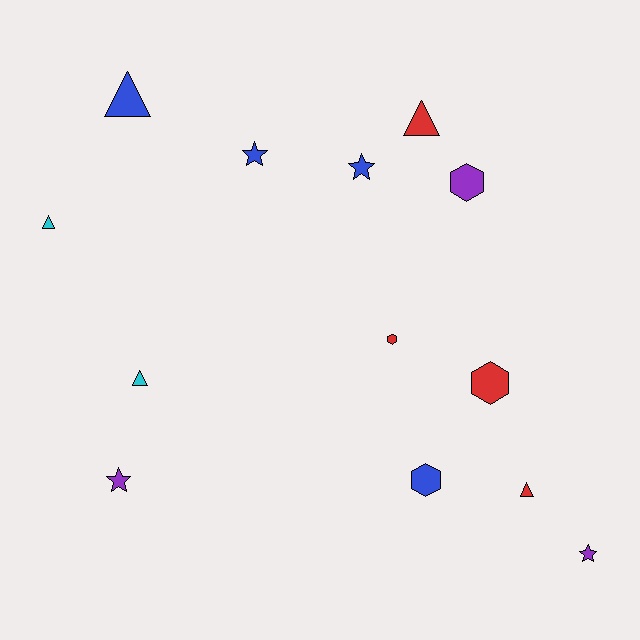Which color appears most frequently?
Red, with 4 objects.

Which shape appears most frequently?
Triangle, with 5 objects.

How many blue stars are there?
There are 2 blue stars.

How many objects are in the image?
There are 13 objects.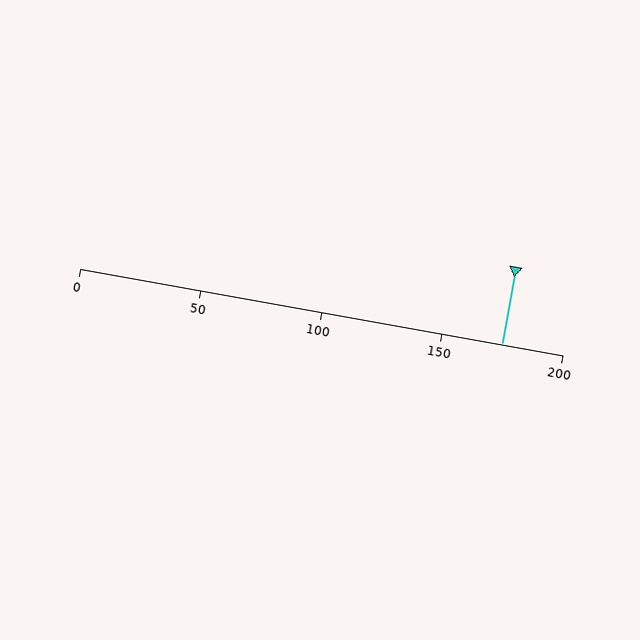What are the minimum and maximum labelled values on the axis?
The axis runs from 0 to 200.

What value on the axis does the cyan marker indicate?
The marker indicates approximately 175.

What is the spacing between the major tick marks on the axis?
The major ticks are spaced 50 apart.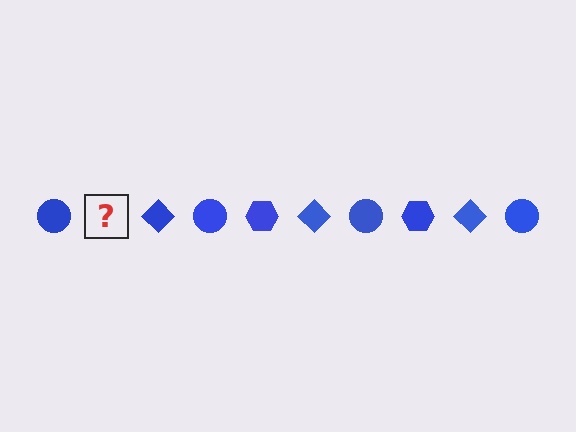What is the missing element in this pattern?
The missing element is a blue hexagon.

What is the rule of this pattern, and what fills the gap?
The rule is that the pattern cycles through circle, hexagon, diamond shapes in blue. The gap should be filled with a blue hexagon.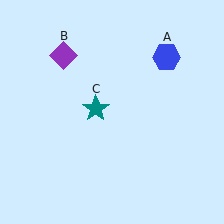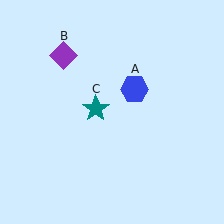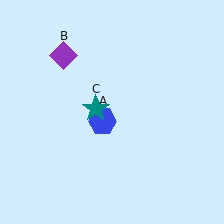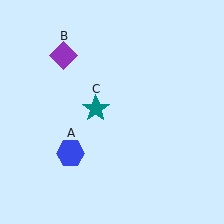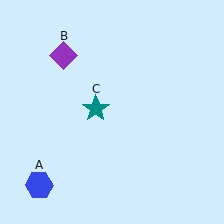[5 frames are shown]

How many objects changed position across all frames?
1 object changed position: blue hexagon (object A).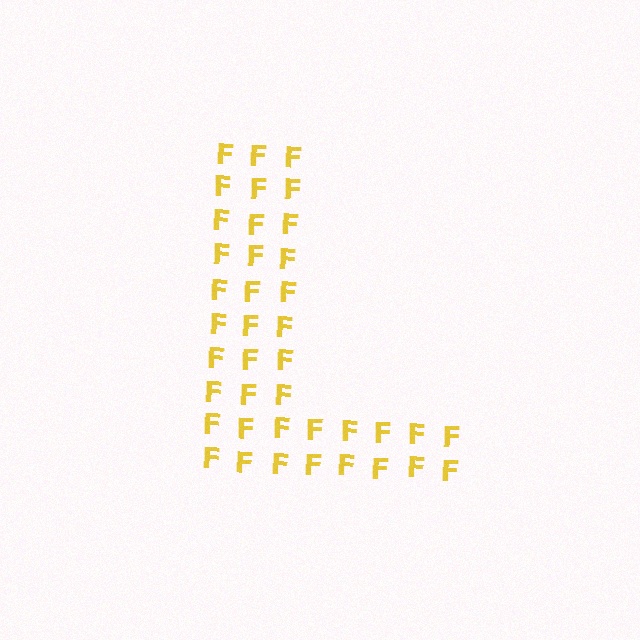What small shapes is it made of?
It is made of small letter F's.